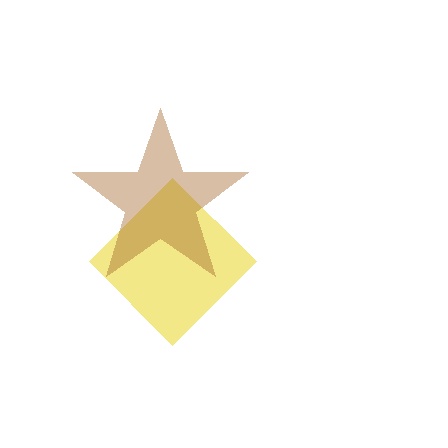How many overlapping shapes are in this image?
There are 2 overlapping shapes in the image.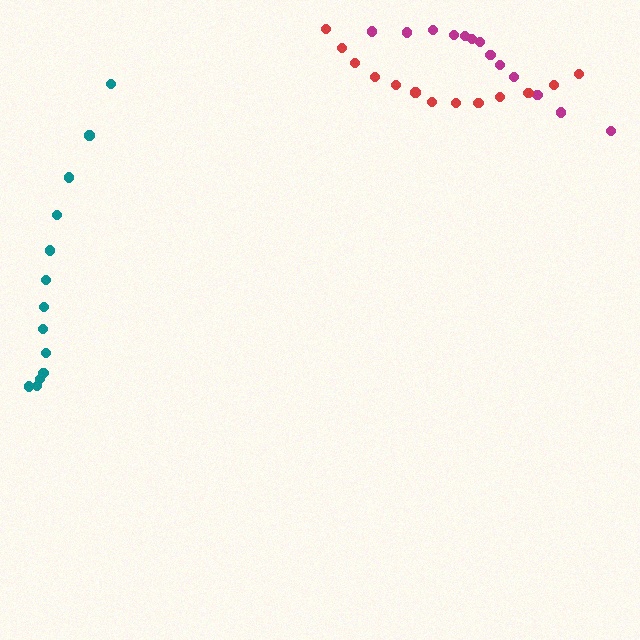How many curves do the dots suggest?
There are 3 distinct paths.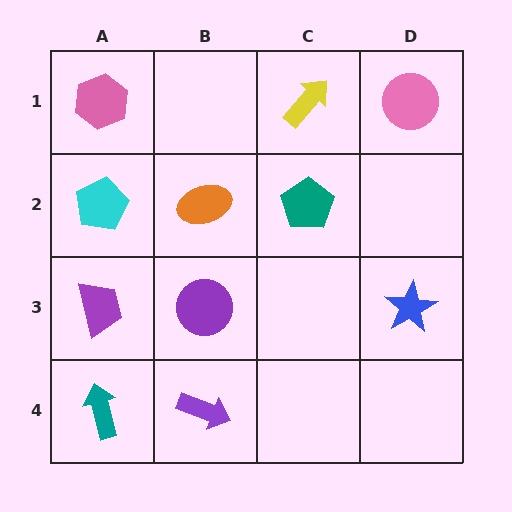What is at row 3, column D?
A blue star.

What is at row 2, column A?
A cyan pentagon.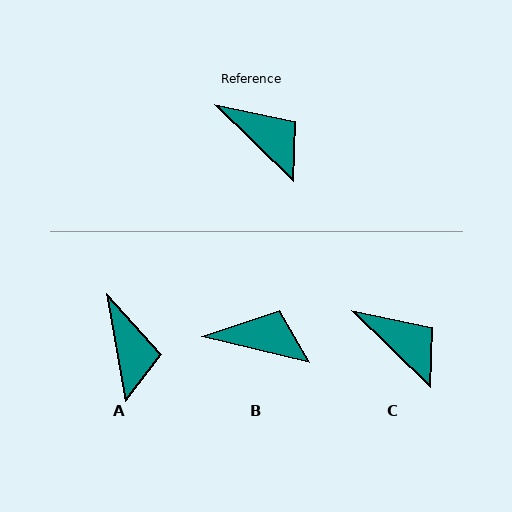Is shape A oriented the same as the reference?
No, it is off by about 36 degrees.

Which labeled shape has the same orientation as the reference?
C.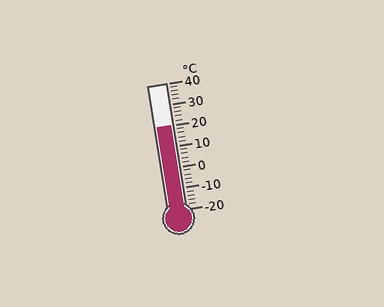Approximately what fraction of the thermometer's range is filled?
The thermometer is filled to approximately 65% of its range.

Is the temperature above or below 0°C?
The temperature is above 0°C.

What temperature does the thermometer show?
The thermometer shows approximately 20°C.